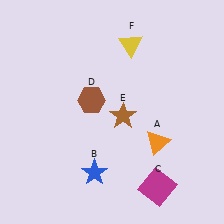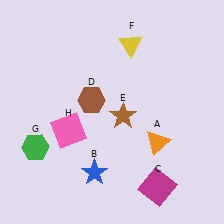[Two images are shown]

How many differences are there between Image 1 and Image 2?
There are 2 differences between the two images.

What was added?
A green hexagon (G), a pink square (H) were added in Image 2.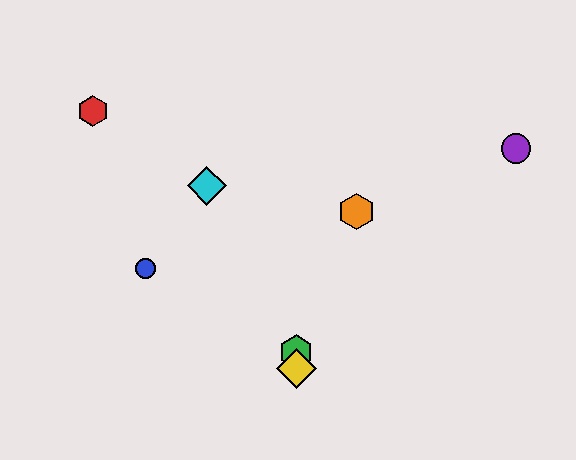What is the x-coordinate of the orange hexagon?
The orange hexagon is at x≈356.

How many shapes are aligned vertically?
2 shapes (the green hexagon, the yellow diamond) are aligned vertically.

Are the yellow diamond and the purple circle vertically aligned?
No, the yellow diamond is at x≈296 and the purple circle is at x≈516.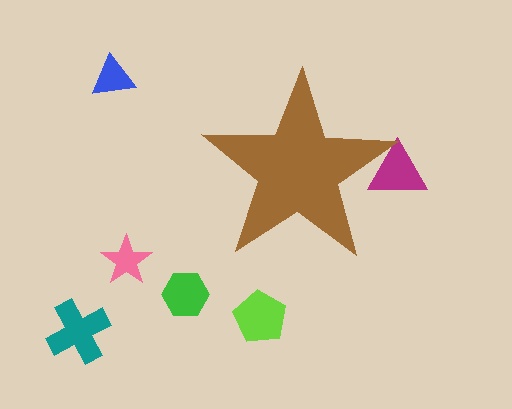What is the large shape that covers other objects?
A brown star.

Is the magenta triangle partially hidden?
Yes, the magenta triangle is partially hidden behind the brown star.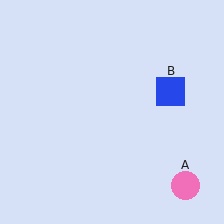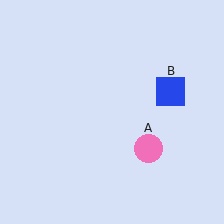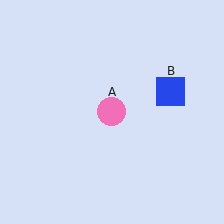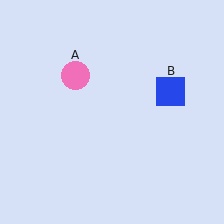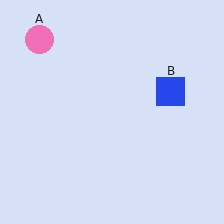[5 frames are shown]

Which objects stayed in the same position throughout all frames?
Blue square (object B) remained stationary.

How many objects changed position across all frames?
1 object changed position: pink circle (object A).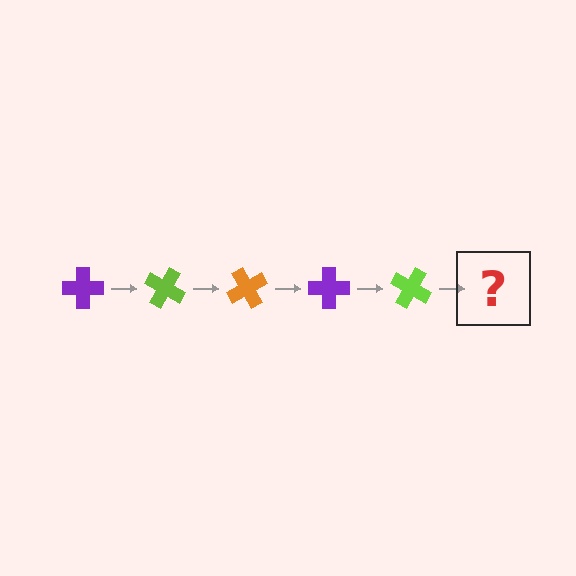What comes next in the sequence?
The next element should be an orange cross, rotated 150 degrees from the start.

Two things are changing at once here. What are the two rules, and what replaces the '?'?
The two rules are that it rotates 30 degrees each step and the color cycles through purple, lime, and orange. The '?' should be an orange cross, rotated 150 degrees from the start.